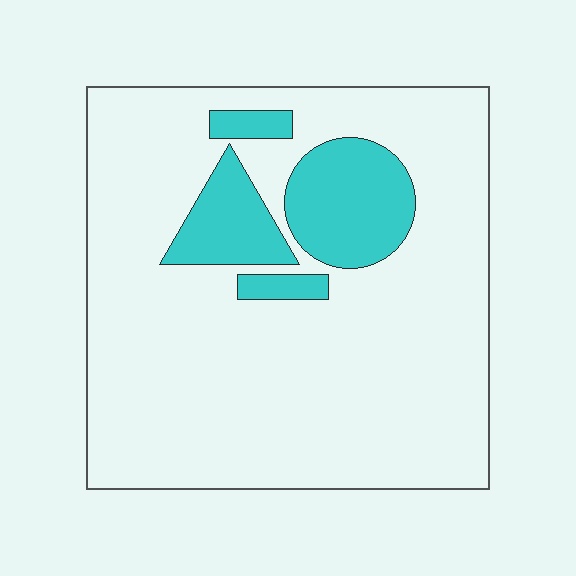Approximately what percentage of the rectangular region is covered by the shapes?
Approximately 15%.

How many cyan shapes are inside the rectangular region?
4.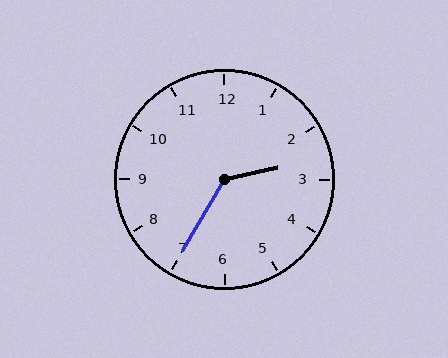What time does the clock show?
2:35.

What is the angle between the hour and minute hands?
Approximately 132 degrees.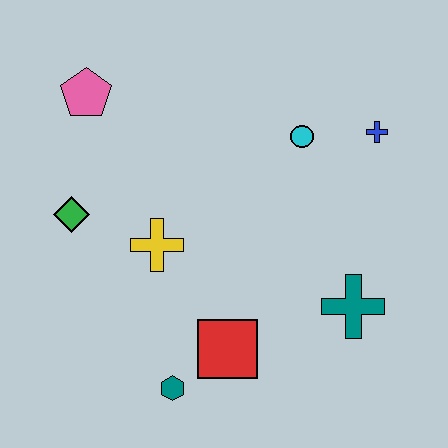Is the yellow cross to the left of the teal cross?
Yes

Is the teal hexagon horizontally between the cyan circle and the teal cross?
No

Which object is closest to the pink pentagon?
The green diamond is closest to the pink pentagon.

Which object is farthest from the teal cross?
The pink pentagon is farthest from the teal cross.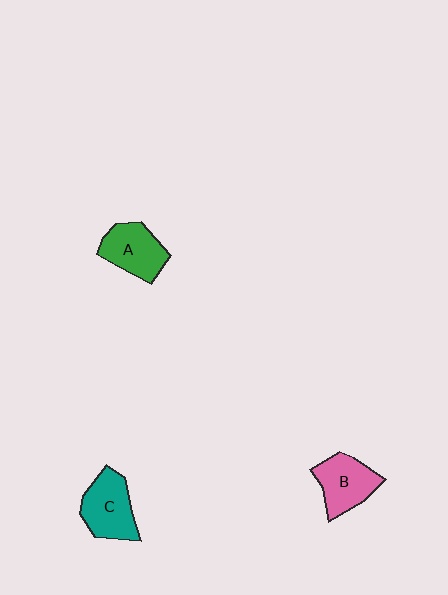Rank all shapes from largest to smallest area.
From largest to smallest: C (teal), B (pink), A (green).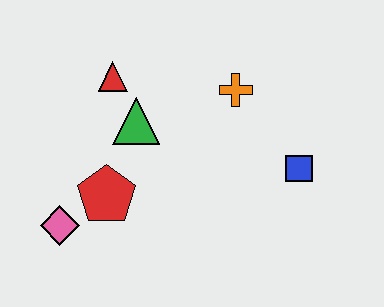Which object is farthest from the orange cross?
The pink diamond is farthest from the orange cross.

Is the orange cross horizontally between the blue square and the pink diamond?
Yes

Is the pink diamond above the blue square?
No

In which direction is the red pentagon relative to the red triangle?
The red pentagon is below the red triangle.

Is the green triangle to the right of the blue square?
No